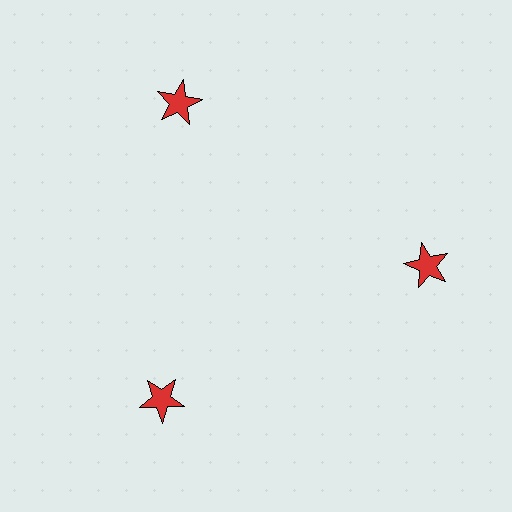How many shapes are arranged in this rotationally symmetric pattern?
There are 3 shapes, arranged in 3 groups of 1.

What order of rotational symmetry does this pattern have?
This pattern has 3-fold rotational symmetry.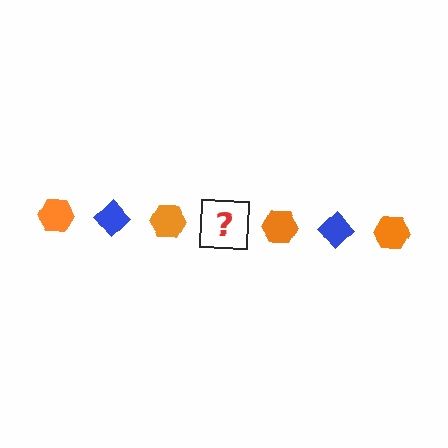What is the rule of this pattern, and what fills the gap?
The rule is that the pattern alternates between orange hexagon and blue diamond. The gap should be filled with a blue diamond.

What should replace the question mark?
The question mark should be replaced with a blue diamond.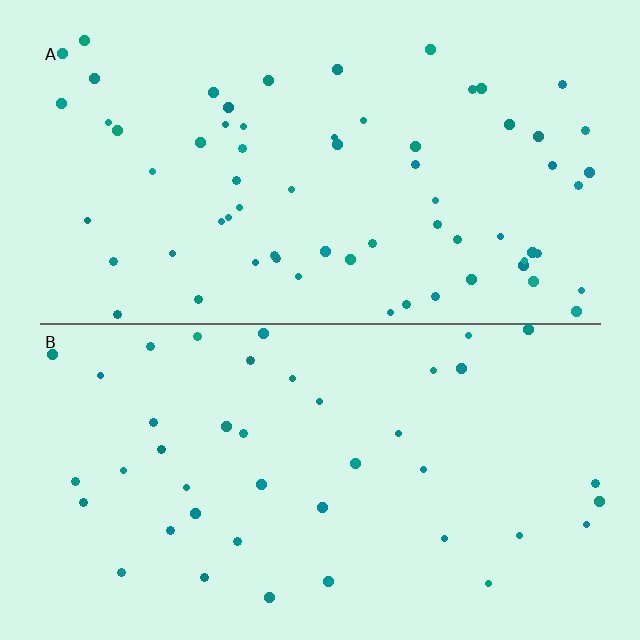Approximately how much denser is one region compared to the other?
Approximately 1.6× — region A over region B.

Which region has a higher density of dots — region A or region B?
A (the top).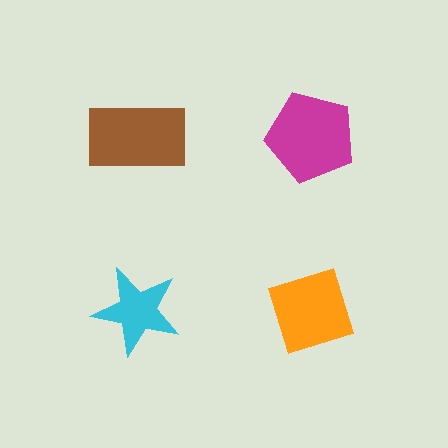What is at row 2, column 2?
An orange diamond.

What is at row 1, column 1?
A brown rectangle.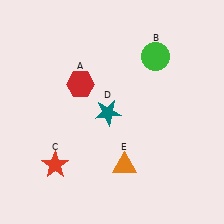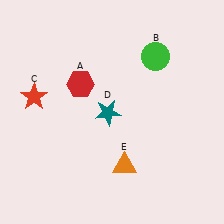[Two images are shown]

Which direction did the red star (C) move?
The red star (C) moved up.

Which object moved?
The red star (C) moved up.